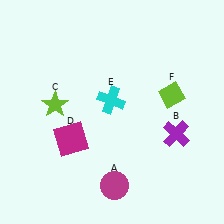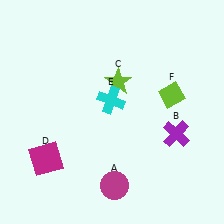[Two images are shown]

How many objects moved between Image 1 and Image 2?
2 objects moved between the two images.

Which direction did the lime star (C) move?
The lime star (C) moved right.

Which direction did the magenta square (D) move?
The magenta square (D) moved left.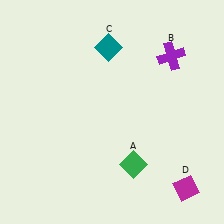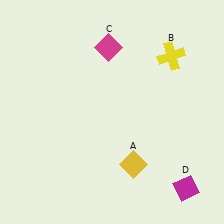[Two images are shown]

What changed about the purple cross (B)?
In Image 1, B is purple. In Image 2, it changed to yellow.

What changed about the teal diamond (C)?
In Image 1, C is teal. In Image 2, it changed to magenta.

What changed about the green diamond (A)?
In Image 1, A is green. In Image 2, it changed to yellow.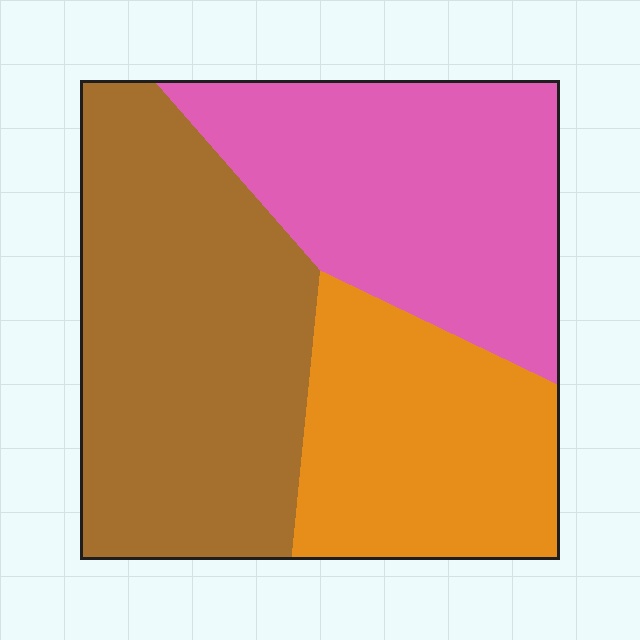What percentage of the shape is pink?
Pink covers roughly 35% of the shape.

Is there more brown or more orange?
Brown.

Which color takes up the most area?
Brown, at roughly 40%.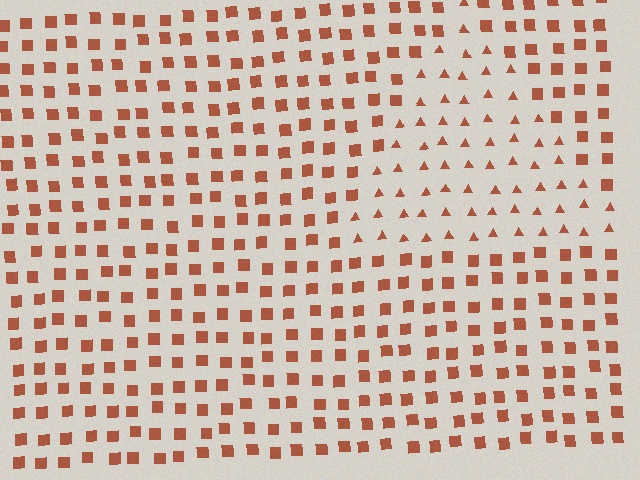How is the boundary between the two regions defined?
The boundary is defined by a change in element shape: triangles inside vs. squares outside. All elements share the same color and spacing.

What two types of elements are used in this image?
The image uses triangles inside the triangle region and squares outside it.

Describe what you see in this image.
The image is filled with small brown elements arranged in a uniform grid. A triangle-shaped region contains triangles, while the surrounding area contains squares. The boundary is defined purely by the change in element shape.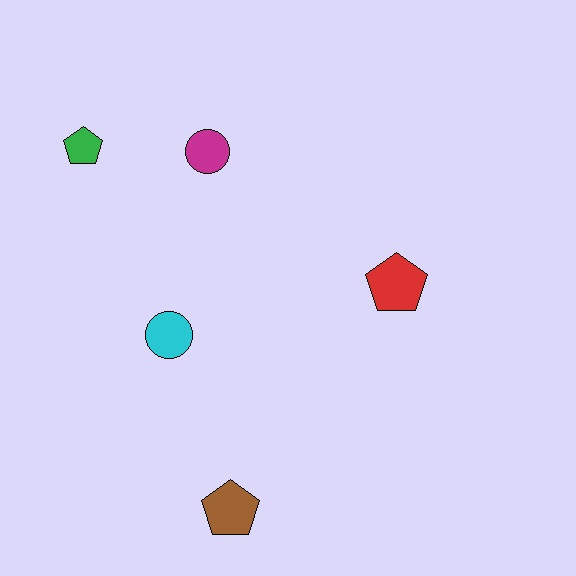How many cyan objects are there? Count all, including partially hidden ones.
There is 1 cyan object.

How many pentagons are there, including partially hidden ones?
There are 3 pentagons.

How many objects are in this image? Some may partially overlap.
There are 5 objects.